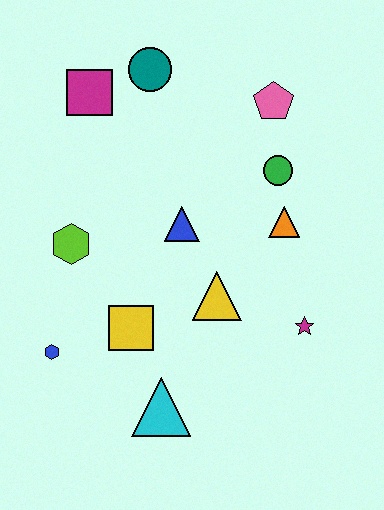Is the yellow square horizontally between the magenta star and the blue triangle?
No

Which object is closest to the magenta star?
The yellow triangle is closest to the magenta star.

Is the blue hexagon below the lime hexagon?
Yes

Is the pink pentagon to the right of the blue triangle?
Yes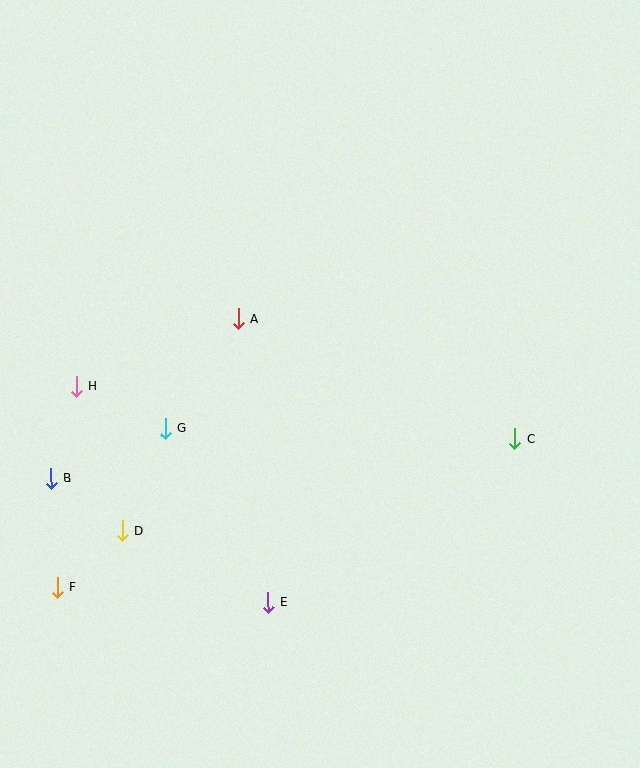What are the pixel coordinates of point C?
Point C is at (514, 438).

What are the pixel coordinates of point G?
Point G is at (165, 429).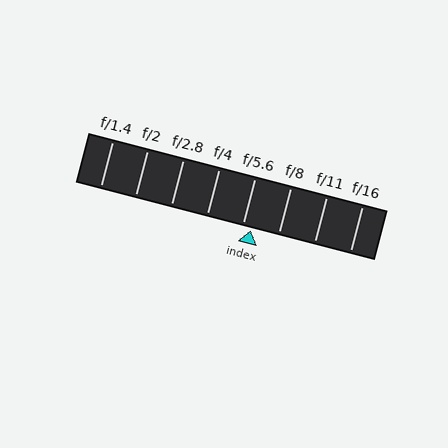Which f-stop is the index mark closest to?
The index mark is closest to f/5.6.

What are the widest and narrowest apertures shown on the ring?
The widest aperture shown is f/1.4 and the narrowest is f/16.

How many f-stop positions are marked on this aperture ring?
There are 8 f-stop positions marked.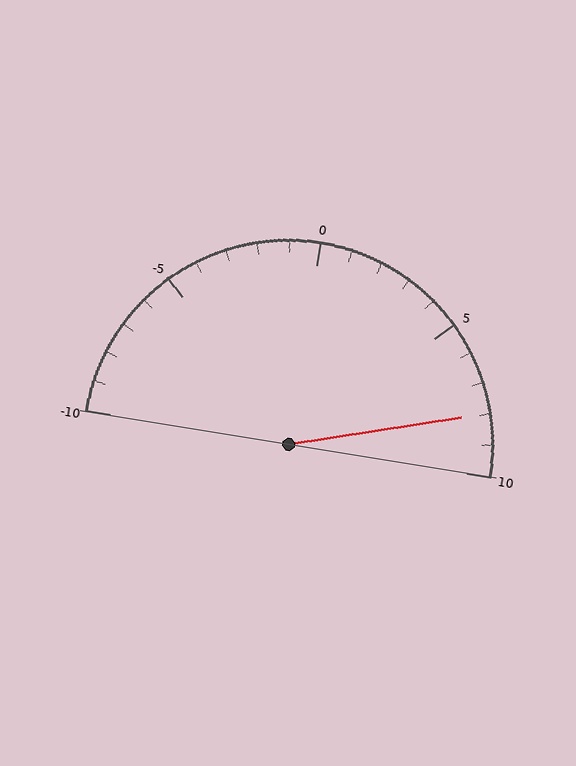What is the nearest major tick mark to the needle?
The nearest major tick mark is 10.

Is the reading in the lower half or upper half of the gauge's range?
The reading is in the upper half of the range (-10 to 10).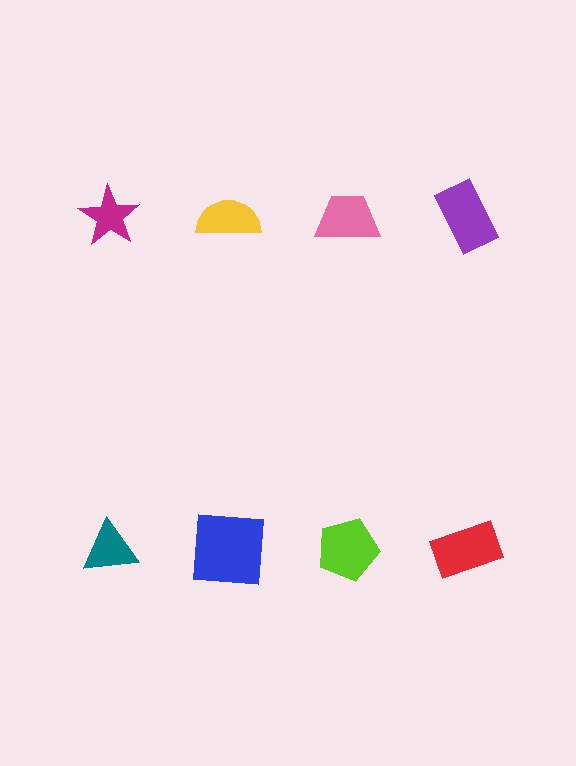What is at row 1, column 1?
A magenta star.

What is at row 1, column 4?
A purple rectangle.